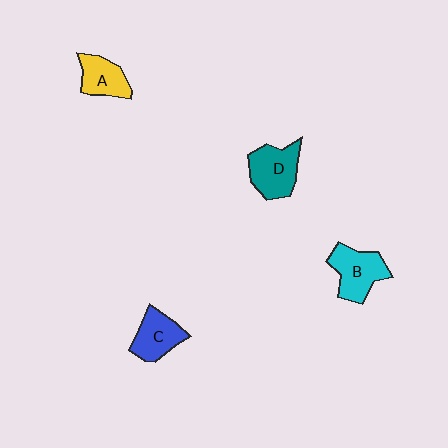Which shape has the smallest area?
Shape A (yellow).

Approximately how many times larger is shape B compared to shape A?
Approximately 1.3 times.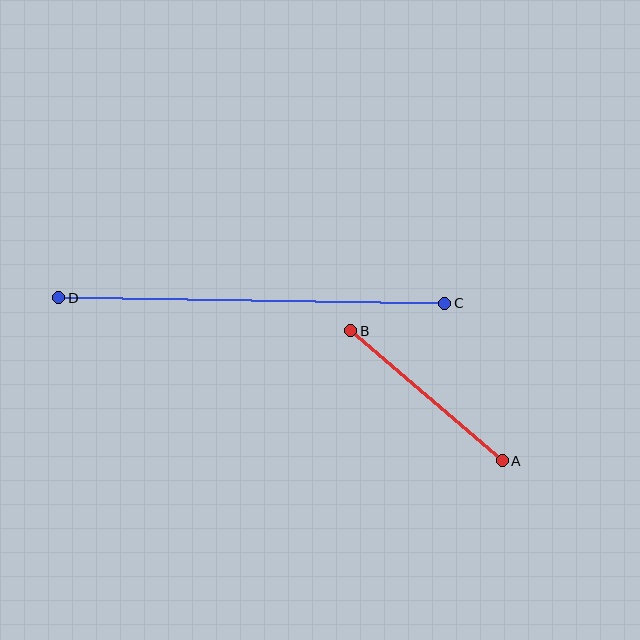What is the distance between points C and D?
The distance is approximately 386 pixels.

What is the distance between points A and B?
The distance is approximately 200 pixels.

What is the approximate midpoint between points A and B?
The midpoint is at approximately (426, 396) pixels.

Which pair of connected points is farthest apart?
Points C and D are farthest apart.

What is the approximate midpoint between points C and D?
The midpoint is at approximately (252, 301) pixels.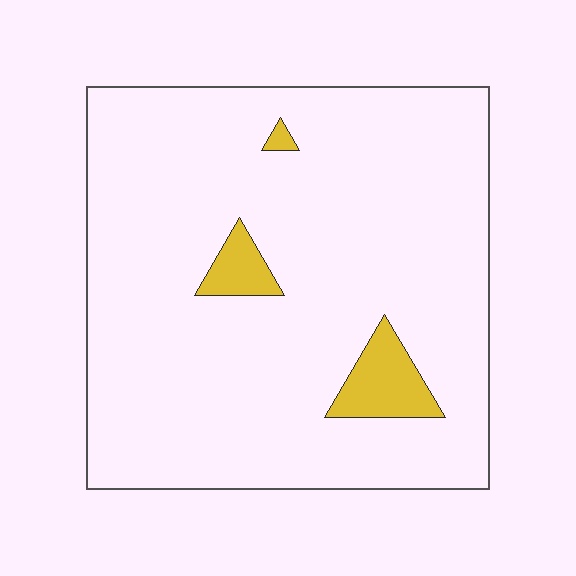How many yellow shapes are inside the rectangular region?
3.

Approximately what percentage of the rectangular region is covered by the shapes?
Approximately 5%.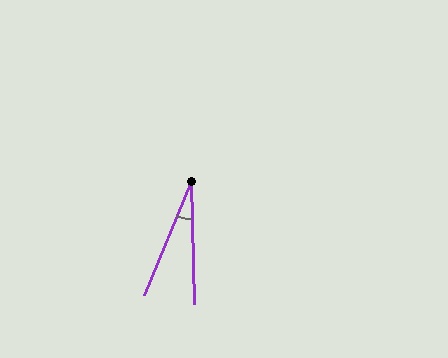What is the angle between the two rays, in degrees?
Approximately 24 degrees.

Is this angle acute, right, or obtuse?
It is acute.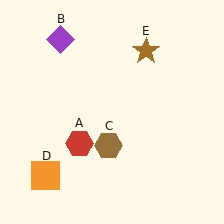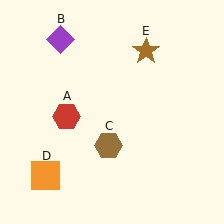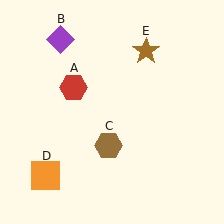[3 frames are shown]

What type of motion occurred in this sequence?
The red hexagon (object A) rotated clockwise around the center of the scene.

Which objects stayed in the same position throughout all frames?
Purple diamond (object B) and brown hexagon (object C) and orange square (object D) and brown star (object E) remained stationary.